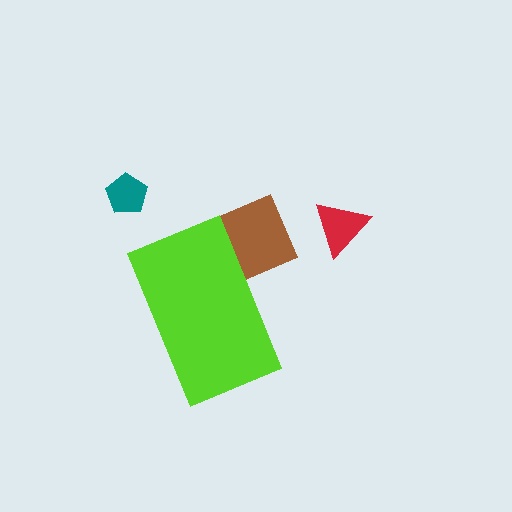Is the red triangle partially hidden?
No, the red triangle is fully visible.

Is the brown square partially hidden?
Yes, the brown square is partially hidden behind the lime rectangle.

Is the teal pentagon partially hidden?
No, the teal pentagon is fully visible.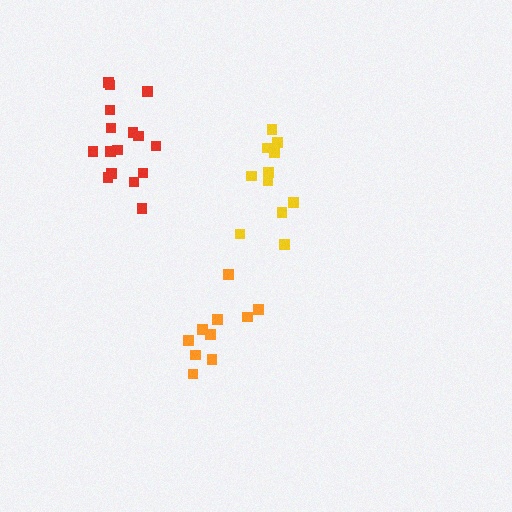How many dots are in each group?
Group 1: 10 dots, Group 2: 11 dots, Group 3: 16 dots (37 total).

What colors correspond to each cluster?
The clusters are colored: orange, yellow, red.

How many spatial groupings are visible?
There are 3 spatial groupings.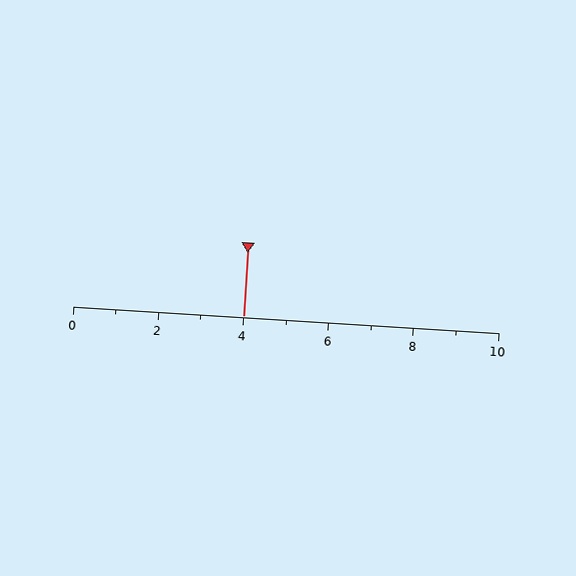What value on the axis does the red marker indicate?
The marker indicates approximately 4.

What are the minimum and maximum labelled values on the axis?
The axis runs from 0 to 10.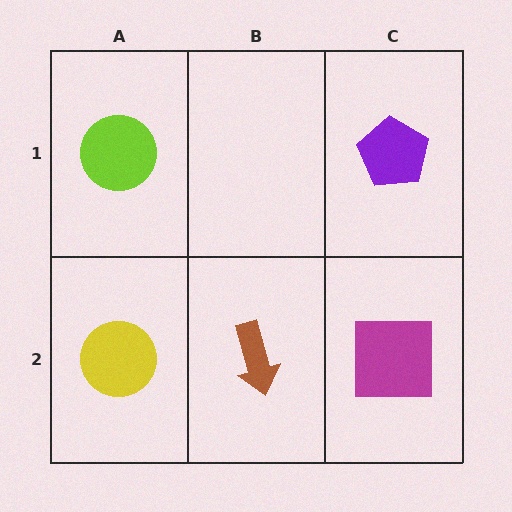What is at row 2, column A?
A yellow circle.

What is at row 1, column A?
A lime circle.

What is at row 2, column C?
A magenta square.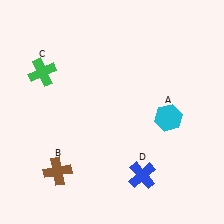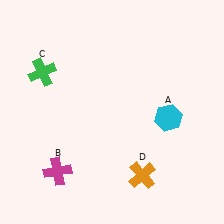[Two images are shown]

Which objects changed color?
B changed from brown to magenta. D changed from blue to orange.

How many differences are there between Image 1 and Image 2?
There are 2 differences between the two images.